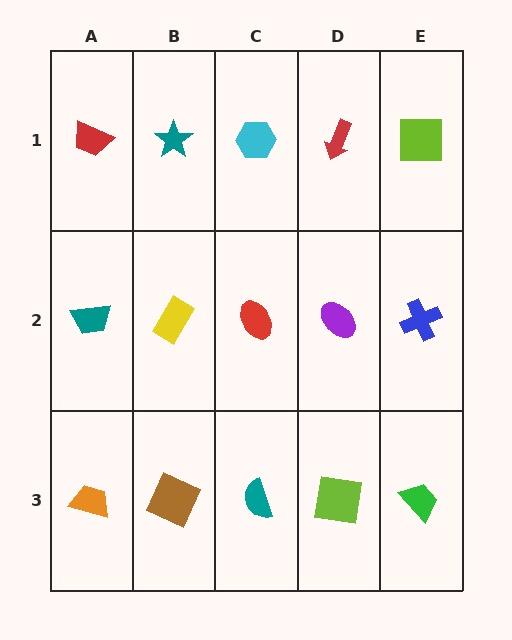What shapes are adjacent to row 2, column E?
A lime square (row 1, column E), a green trapezoid (row 3, column E), a purple ellipse (row 2, column D).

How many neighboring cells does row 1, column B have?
3.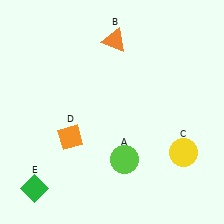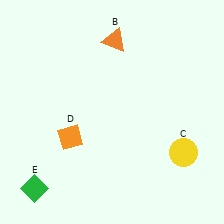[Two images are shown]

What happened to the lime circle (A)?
The lime circle (A) was removed in Image 2. It was in the bottom-right area of Image 1.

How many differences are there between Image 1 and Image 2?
There is 1 difference between the two images.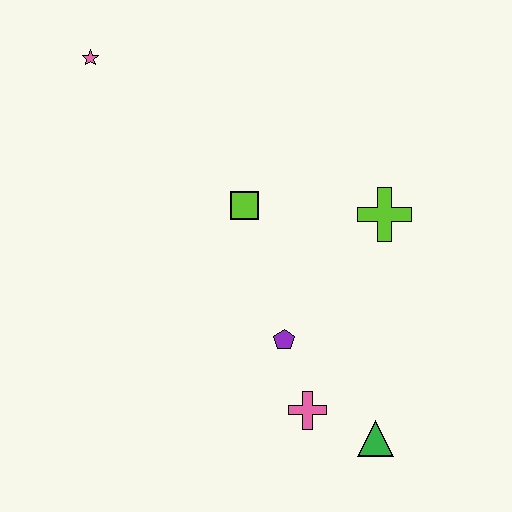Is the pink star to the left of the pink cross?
Yes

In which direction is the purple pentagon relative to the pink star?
The purple pentagon is below the pink star.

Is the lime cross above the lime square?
No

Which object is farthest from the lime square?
The green triangle is farthest from the lime square.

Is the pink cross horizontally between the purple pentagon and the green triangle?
Yes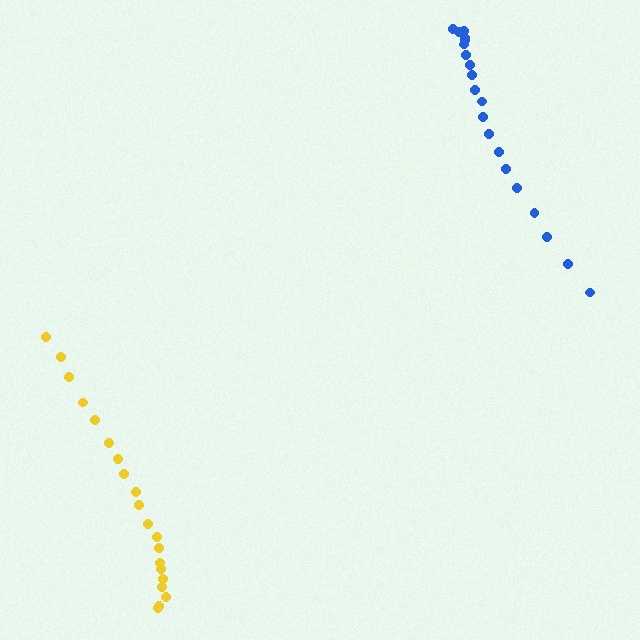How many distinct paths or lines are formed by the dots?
There are 2 distinct paths.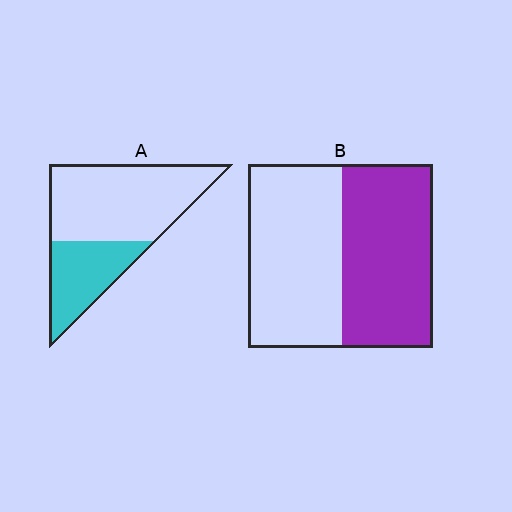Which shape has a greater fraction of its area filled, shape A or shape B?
Shape B.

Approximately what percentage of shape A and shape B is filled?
A is approximately 35% and B is approximately 50%.